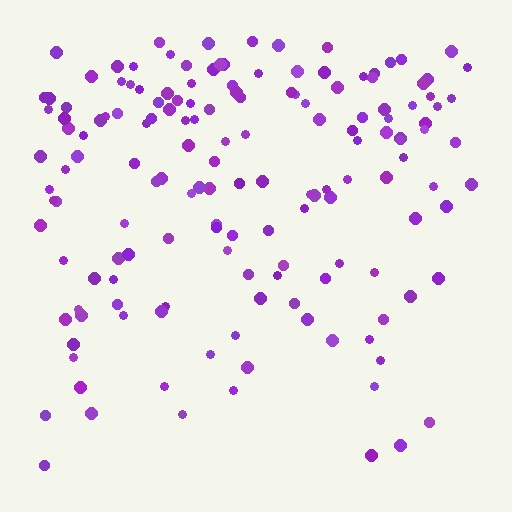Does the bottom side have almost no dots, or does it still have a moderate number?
Still a moderate number, just noticeably fewer than the top.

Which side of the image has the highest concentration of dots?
The top.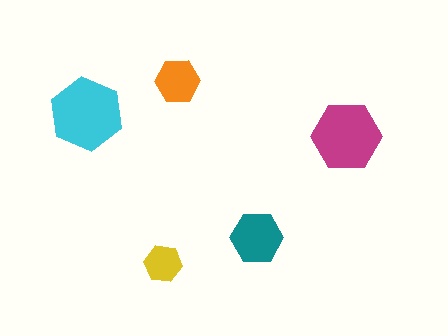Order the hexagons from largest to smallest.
the cyan one, the magenta one, the teal one, the orange one, the yellow one.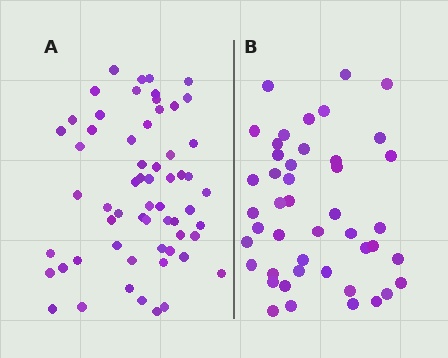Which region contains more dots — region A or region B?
Region A (the left region) has more dots.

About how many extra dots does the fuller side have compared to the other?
Region A has approximately 15 more dots than region B.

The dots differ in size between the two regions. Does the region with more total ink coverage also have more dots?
No. Region B has more total ink coverage because its dots are larger, but region A actually contains more individual dots. Total area can be misleading — the number of items is what matters here.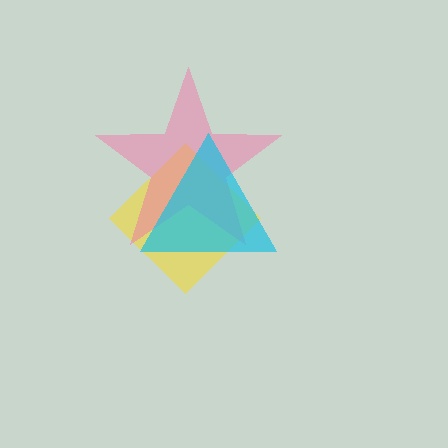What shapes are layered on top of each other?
The layered shapes are: a yellow diamond, a pink star, a cyan triangle.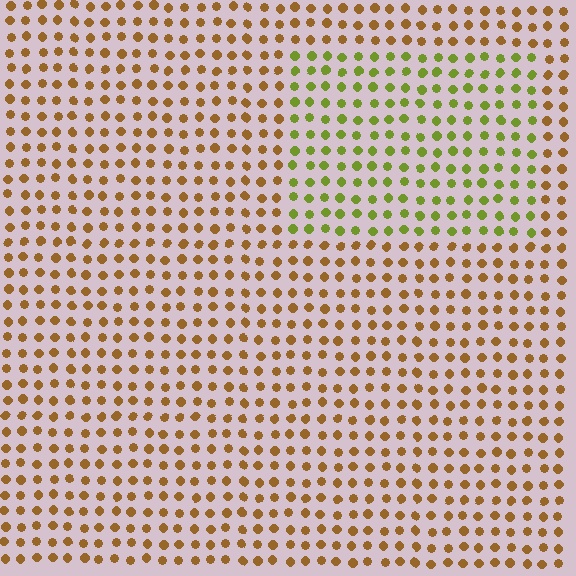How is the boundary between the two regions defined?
The boundary is defined purely by a slight shift in hue (about 48 degrees). Spacing, size, and orientation are identical on both sides.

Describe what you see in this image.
The image is filled with small brown elements in a uniform arrangement. A rectangle-shaped region is visible where the elements are tinted to a slightly different hue, forming a subtle color boundary.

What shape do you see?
I see a rectangle.